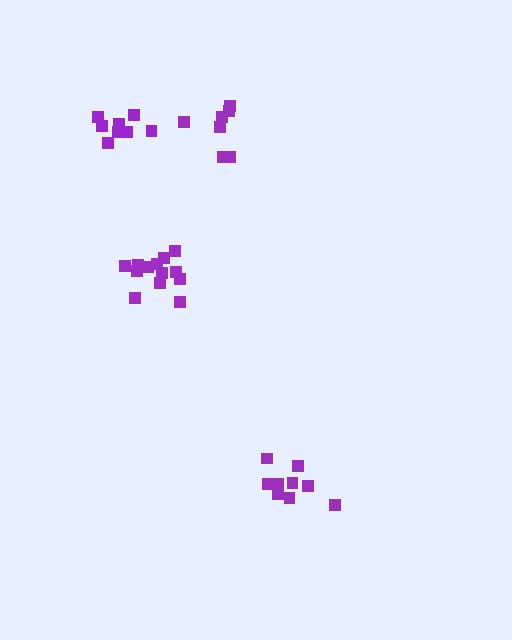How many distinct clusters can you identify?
There are 4 distinct clusters.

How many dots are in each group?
Group 1: 13 dots, Group 2: 7 dots, Group 3: 9 dots, Group 4: 8 dots (37 total).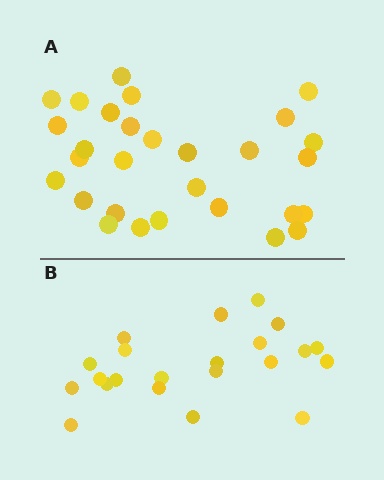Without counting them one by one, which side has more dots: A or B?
Region A (the top region) has more dots.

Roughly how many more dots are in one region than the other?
Region A has roughly 8 or so more dots than region B.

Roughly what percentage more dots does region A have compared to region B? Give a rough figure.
About 30% more.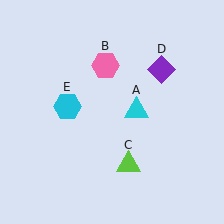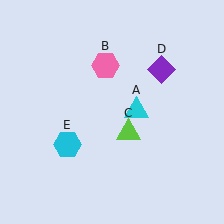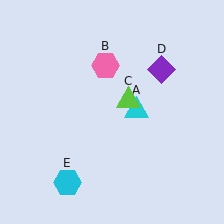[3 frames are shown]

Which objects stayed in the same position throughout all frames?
Cyan triangle (object A) and pink hexagon (object B) and purple diamond (object D) remained stationary.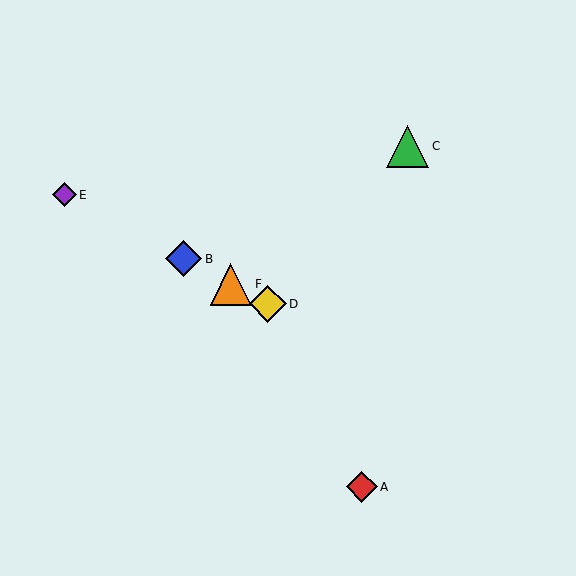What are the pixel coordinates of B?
Object B is at (183, 259).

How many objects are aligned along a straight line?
4 objects (B, D, E, F) are aligned along a straight line.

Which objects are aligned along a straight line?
Objects B, D, E, F are aligned along a straight line.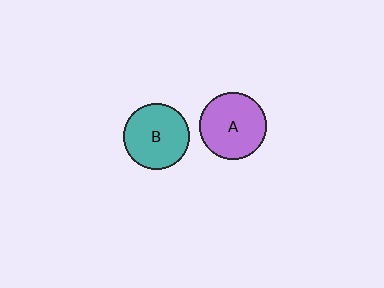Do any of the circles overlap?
No, none of the circles overlap.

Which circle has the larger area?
Circle A (purple).